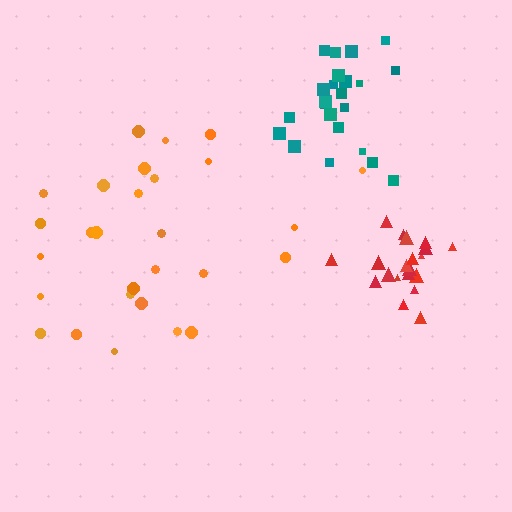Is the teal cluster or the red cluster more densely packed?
Red.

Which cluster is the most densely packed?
Red.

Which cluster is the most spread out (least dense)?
Orange.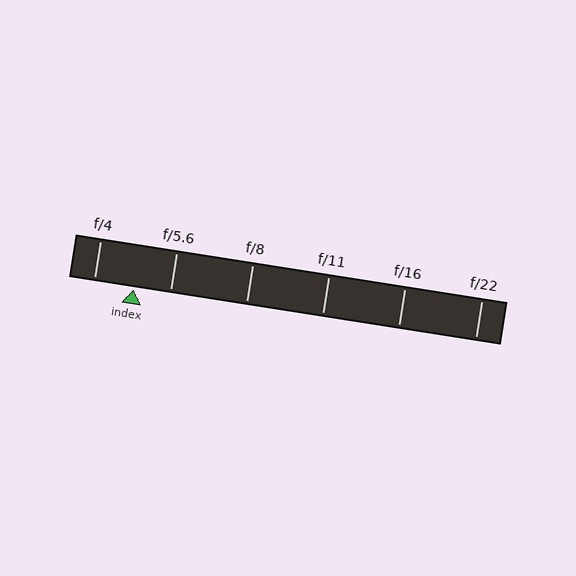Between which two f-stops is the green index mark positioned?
The index mark is between f/4 and f/5.6.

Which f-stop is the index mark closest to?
The index mark is closest to f/5.6.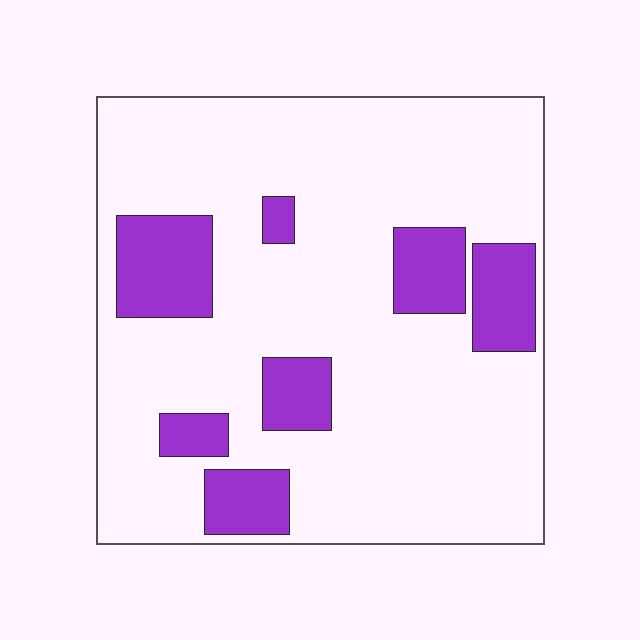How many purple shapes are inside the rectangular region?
7.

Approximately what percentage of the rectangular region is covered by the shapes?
Approximately 20%.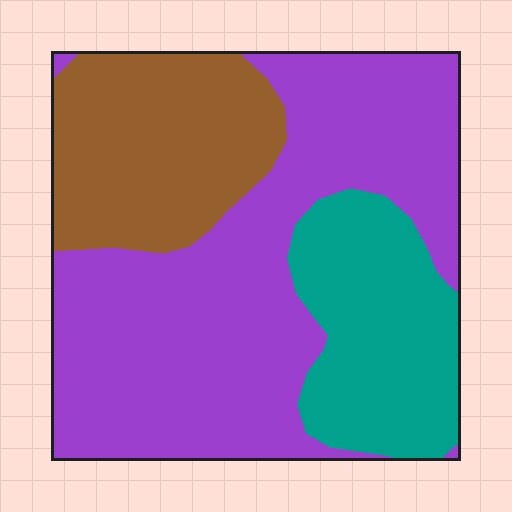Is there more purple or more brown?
Purple.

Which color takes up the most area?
Purple, at roughly 55%.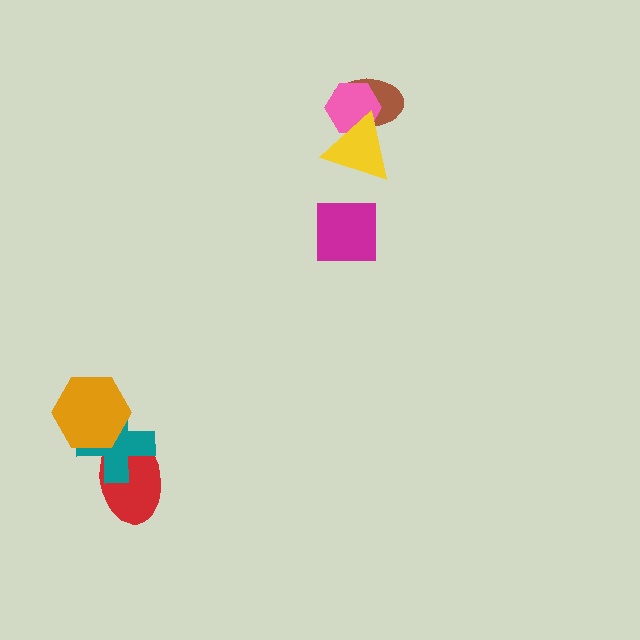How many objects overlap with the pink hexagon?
2 objects overlap with the pink hexagon.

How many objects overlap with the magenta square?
0 objects overlap with the magenta square.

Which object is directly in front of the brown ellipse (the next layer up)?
The pink hexagon is directly in front of the brown ellipse.